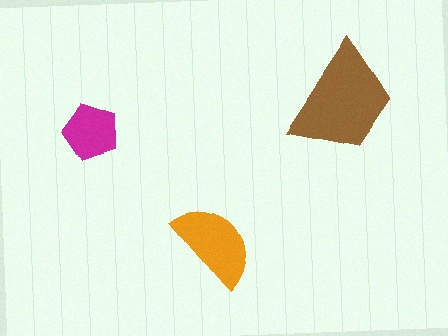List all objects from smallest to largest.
The magenta pentagon, the orange semicircle, the brown trapezoid.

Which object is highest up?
The brown trapezoid is topmost.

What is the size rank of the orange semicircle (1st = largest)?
2nd.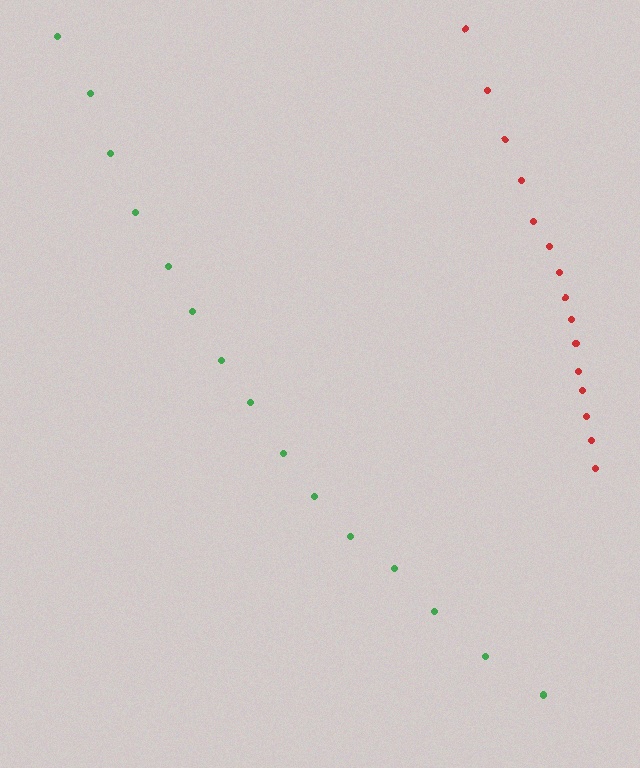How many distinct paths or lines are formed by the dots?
There are 2 distinct paths.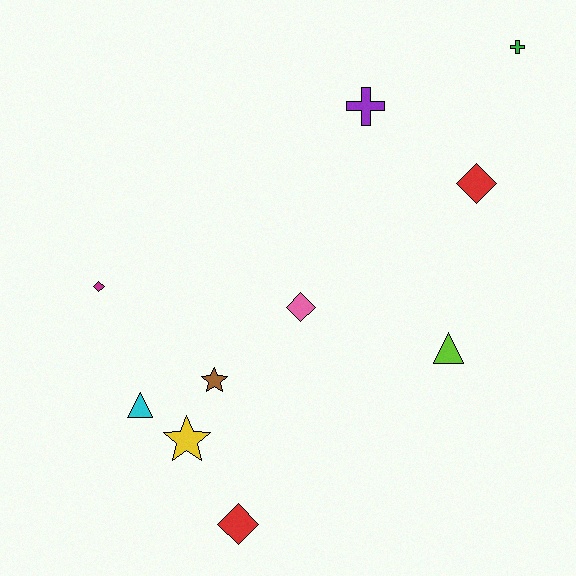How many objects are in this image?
There are 10 objects.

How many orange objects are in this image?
There are no orange objects.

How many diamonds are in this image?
There are 4 diamonds.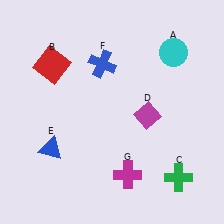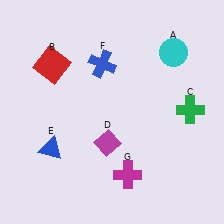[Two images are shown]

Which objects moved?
The objects that moved are: the green cross (C), the magenta diamond (D).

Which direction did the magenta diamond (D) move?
The magenta diamond (D) moved left.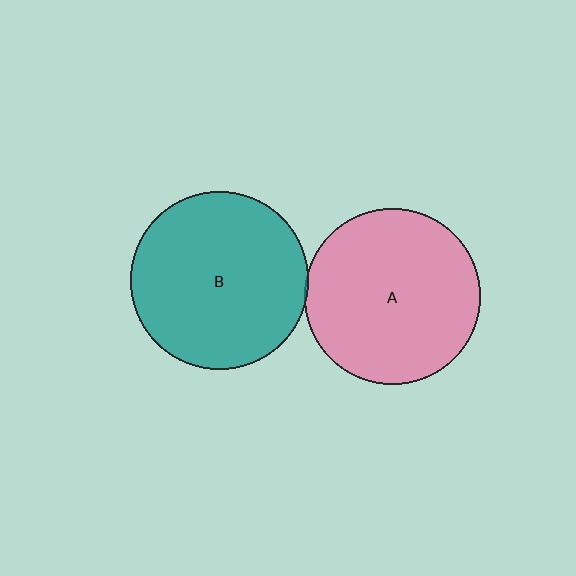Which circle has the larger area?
Circle B (teal).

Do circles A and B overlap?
Yes.